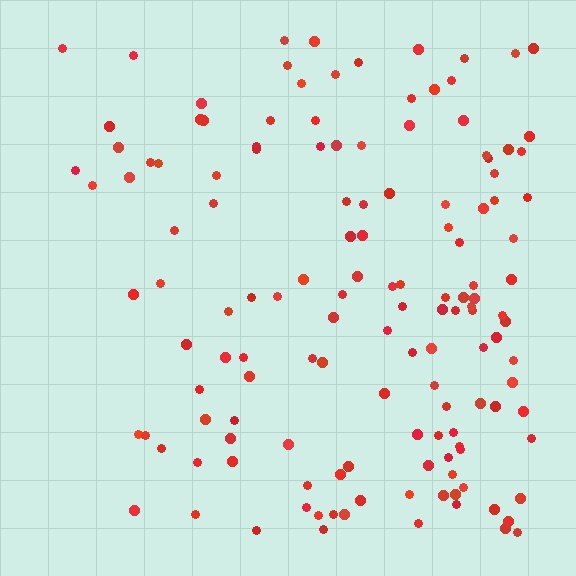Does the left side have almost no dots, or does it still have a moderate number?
Still a moderate number, just noticeably fewer than the right.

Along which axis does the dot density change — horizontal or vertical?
Horizontal.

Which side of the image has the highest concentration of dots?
The right.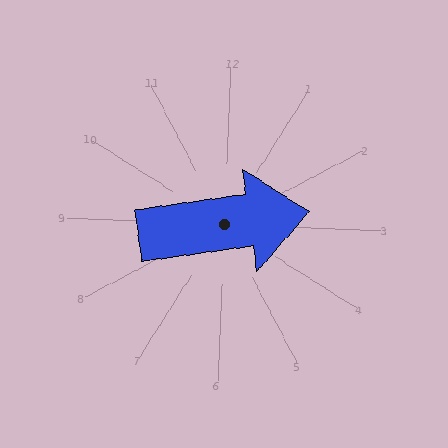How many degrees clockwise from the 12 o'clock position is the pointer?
Approximately 80 degrees.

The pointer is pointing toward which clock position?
Roughly 3 o'clock.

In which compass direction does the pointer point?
East.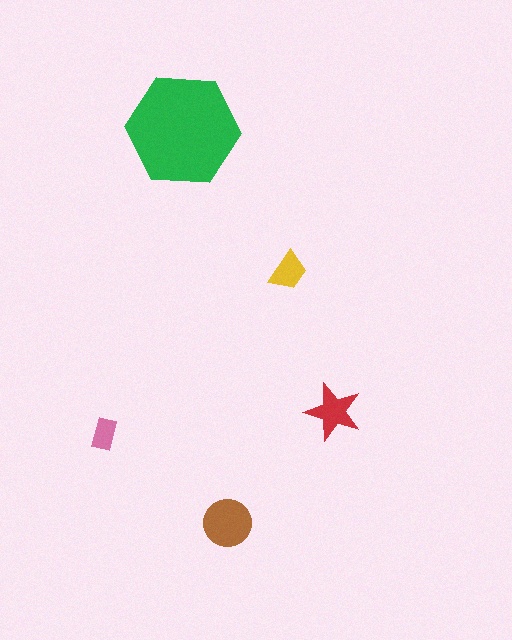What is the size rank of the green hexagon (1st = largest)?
1st.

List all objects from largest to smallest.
The green hexagon, the brown circle, the red star, the yellow trapezoid, the pink rectangle.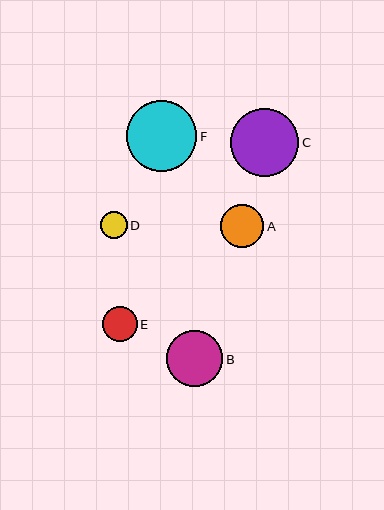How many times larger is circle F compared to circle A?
Circle F is approximately 1.6 times the size of circle A.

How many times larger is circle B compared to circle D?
Circle B is approximately 2.1 times the size of circle D.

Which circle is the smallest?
Circle D is the smallest with a size of approximately 27 pixels.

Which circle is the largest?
Circle F is the largest with a size of approximately 71 pixels.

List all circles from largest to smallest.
From largest to smallest: F, C, B, A, E, D.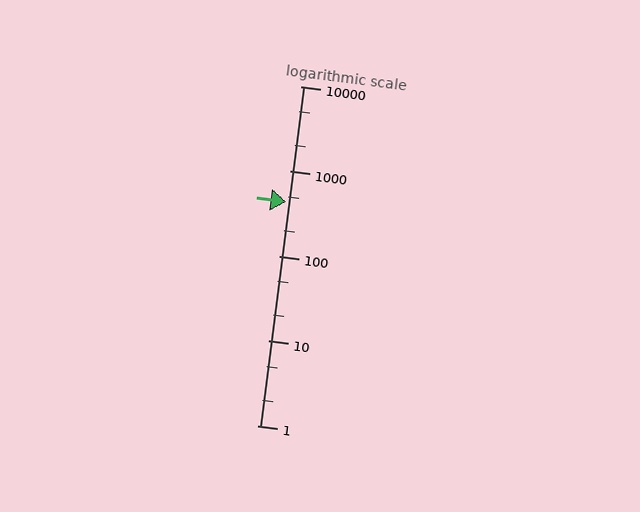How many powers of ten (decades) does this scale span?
The scale spans 4 decades, from 1 to 10000.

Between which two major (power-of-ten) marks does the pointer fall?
The pointer is between 100 and 1000.